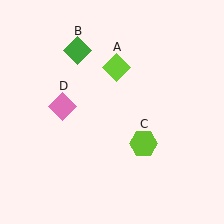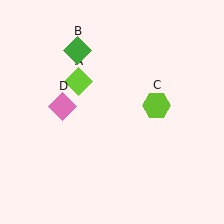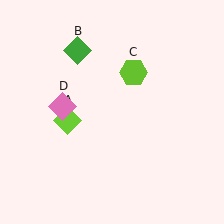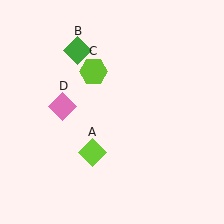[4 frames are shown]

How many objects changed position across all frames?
2 objects changed position: lime diamond (object A), lime hexagon (object C).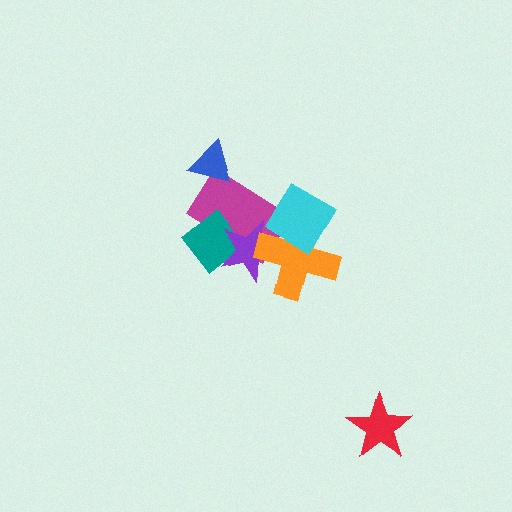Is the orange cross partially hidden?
Yes, it is partially covered by another shape.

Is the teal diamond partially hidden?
Yes, it is partially covered by another shape.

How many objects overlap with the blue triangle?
1 object overlaps with the blue triangle.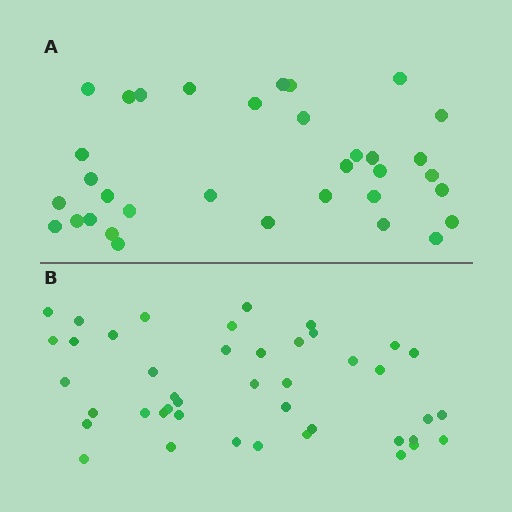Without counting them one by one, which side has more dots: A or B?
Region B (the bottom region) has more dots.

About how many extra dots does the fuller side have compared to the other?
Region B has roughly 8 or so more dots than region A.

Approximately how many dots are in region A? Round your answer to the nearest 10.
About 30 dots. (The exact count is 34, which rounds to 30.)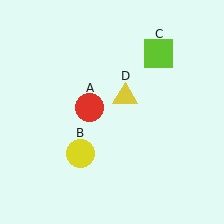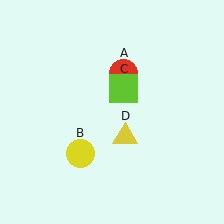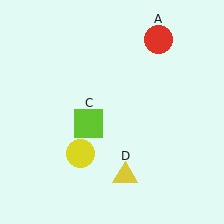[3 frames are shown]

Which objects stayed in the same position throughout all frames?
Yellow circle (object B) remained stationary.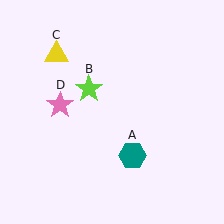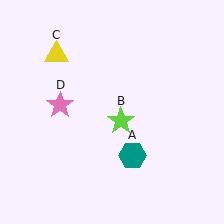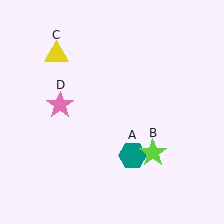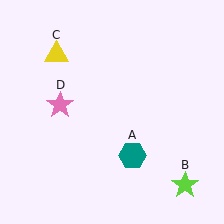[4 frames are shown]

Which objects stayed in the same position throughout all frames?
Teal hexagon (object A) and yellow triangle (object C) and pink star (object D) remained stationary.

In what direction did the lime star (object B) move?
The lime star (object B) moved down and to the right.